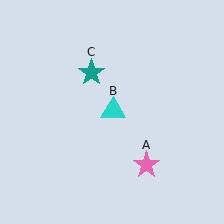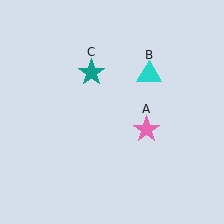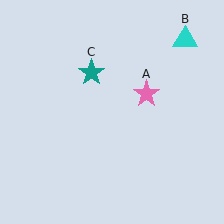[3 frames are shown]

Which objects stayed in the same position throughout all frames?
Teal star (object C) remained stationary.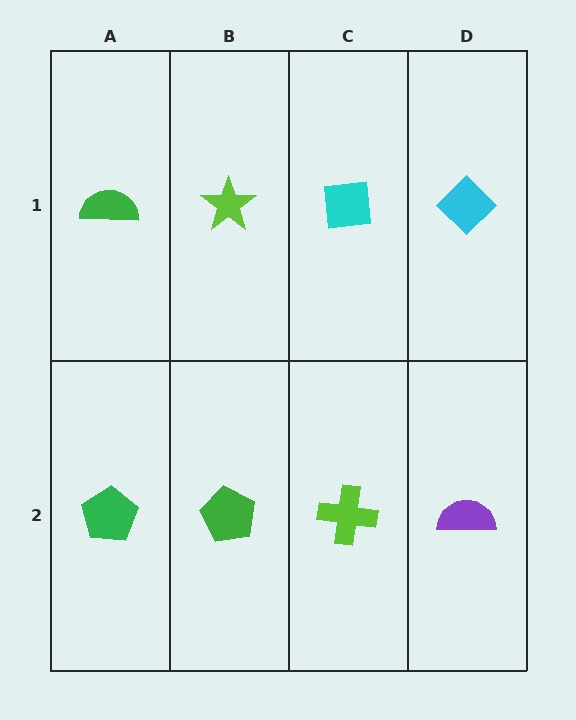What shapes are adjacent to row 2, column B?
A lime star (row 1, column B), a green pentagon (row 2, column A), a lime cross (row 2, column C).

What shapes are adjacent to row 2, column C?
A cyan square (row 1, column C), a green pentagon (row 2, column B), a purple semicircle (row 2, column D).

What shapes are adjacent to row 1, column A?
A green pentagon (row 2, column A), a lime star (row 1, column B).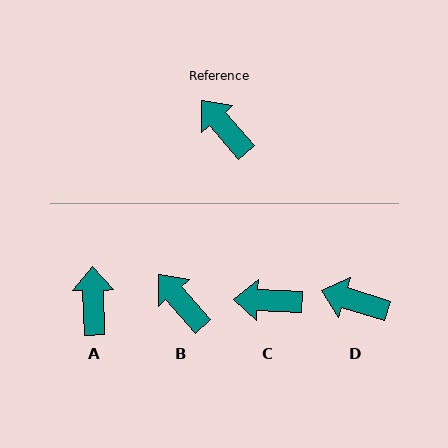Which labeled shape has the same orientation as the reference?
B.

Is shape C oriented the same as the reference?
No, it is off by about 47 degrees.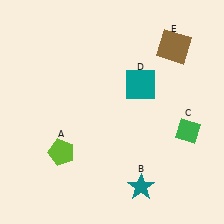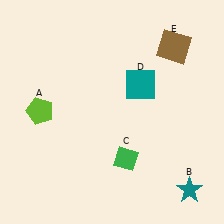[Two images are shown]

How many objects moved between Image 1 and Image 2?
3 objects moved between the two images.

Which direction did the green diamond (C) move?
The green diamond (C) moved left.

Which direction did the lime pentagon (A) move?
The lime pentagon (A) moved up.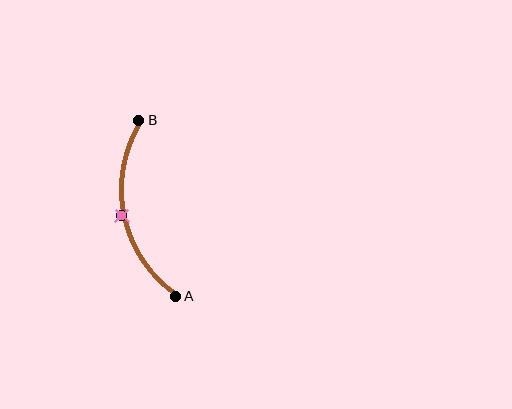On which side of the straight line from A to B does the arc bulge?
The arc bulges to the left of the straight line connecting A and B.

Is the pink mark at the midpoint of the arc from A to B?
Yes. The pink mark lies on the arc at equal arc-length from both A and B — it is the arc midpoint.